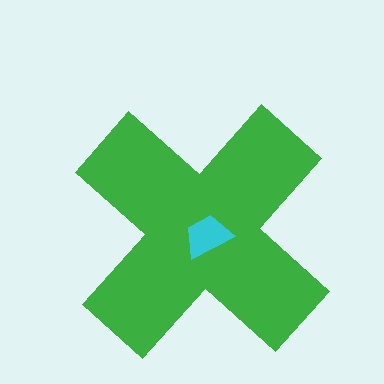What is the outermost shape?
The green cross.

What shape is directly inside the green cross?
The cyan trapezoid.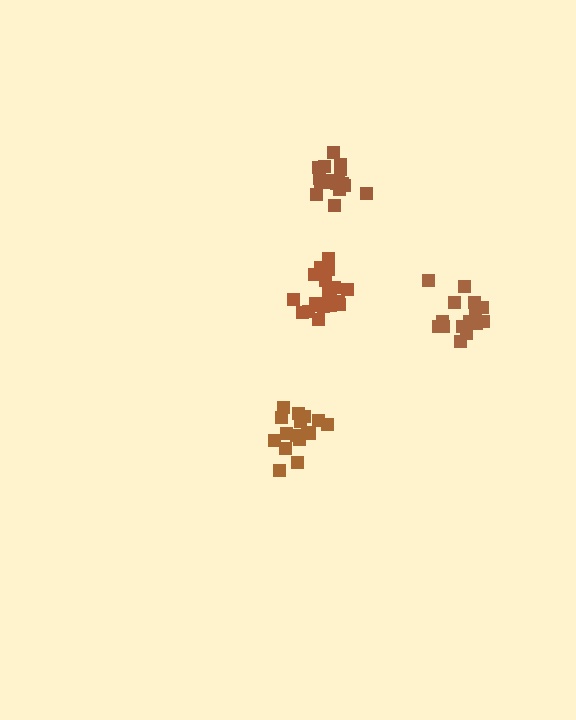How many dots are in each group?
Group 1: 20 dots, Group 2: 18 dots, Group 3: 16 dots, Group 4: 15 dots (69 total).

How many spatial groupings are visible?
There are 4 spatial groupings.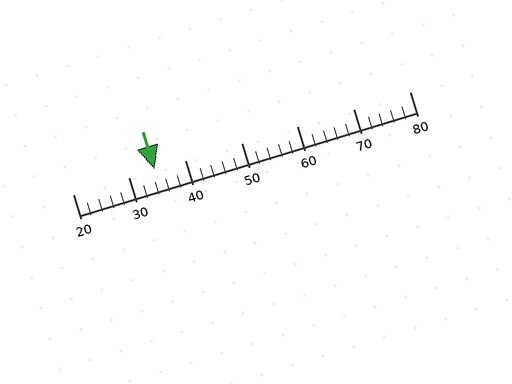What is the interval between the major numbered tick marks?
The major tick marks are spaced 10 units apart.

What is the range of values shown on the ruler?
The ruler shows values from 20 to 80.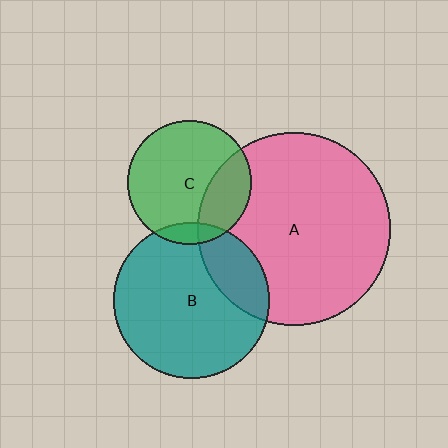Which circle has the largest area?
Circle A (pink).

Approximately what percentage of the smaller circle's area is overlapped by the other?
Approximately 10%.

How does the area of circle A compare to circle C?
Approximately 2.4 times.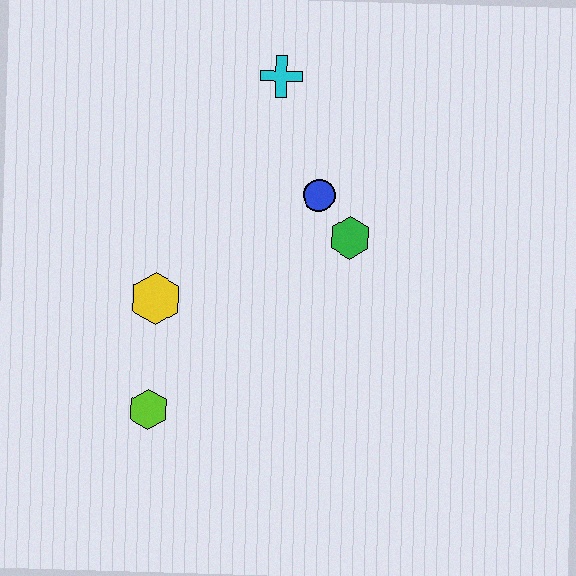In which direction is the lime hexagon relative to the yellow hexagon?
The lime hexagon is below the yellow hexagon.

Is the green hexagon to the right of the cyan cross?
Yes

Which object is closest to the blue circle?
The green hexagon is closest to the blue circle.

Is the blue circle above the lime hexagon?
Yes